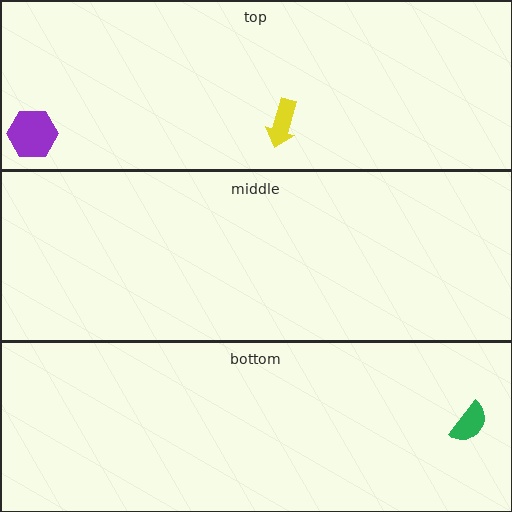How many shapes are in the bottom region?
1.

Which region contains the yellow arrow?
The top region.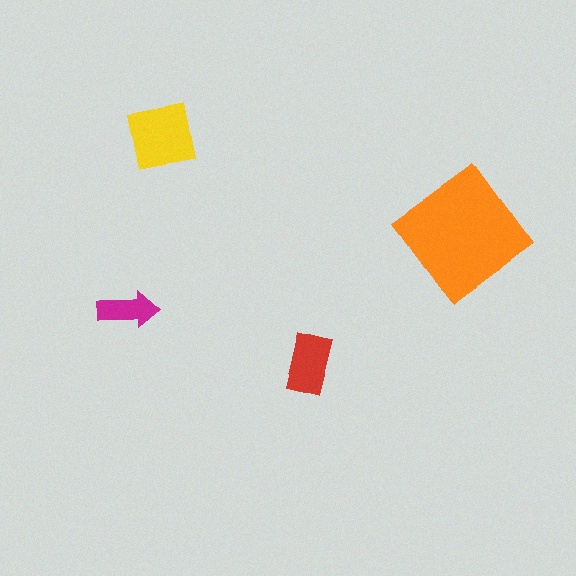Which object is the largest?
The orange diamond.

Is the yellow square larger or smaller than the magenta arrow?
Larger.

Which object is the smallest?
The magenta arrow.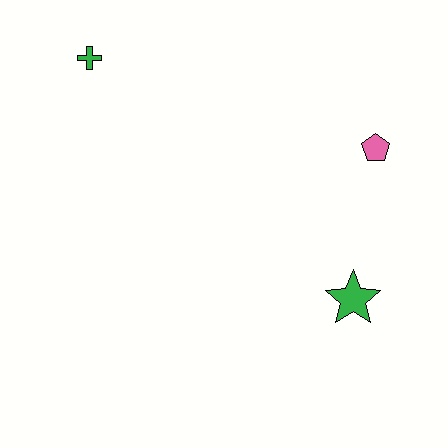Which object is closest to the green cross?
The pink pentagon is closest to the green cross.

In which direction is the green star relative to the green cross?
The green star is to the right of the green cross.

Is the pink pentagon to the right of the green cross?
Yes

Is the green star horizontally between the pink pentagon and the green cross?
Yes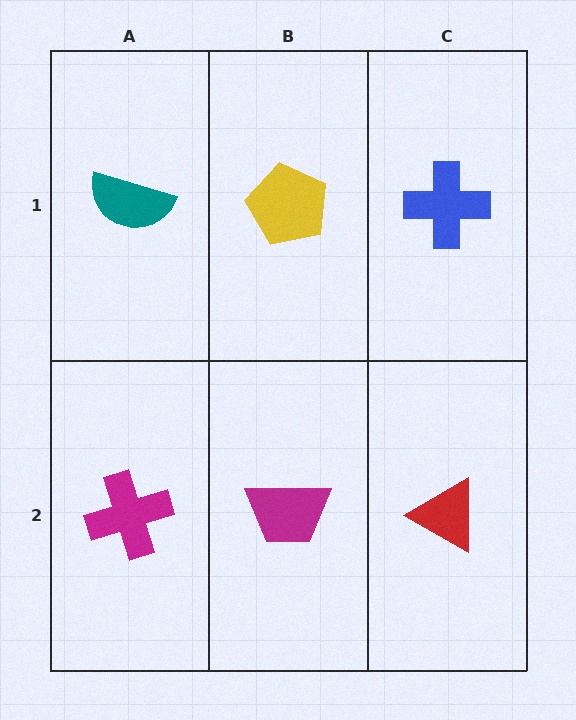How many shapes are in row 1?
3 shapes.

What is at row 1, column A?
A teal semicircle.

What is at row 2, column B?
A magenta trapezoid.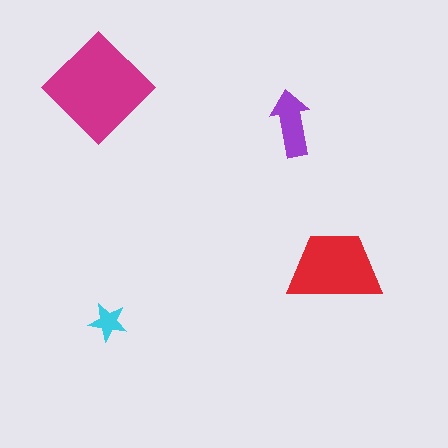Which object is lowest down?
The cyan star is bottommost.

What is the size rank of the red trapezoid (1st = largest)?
2nd.